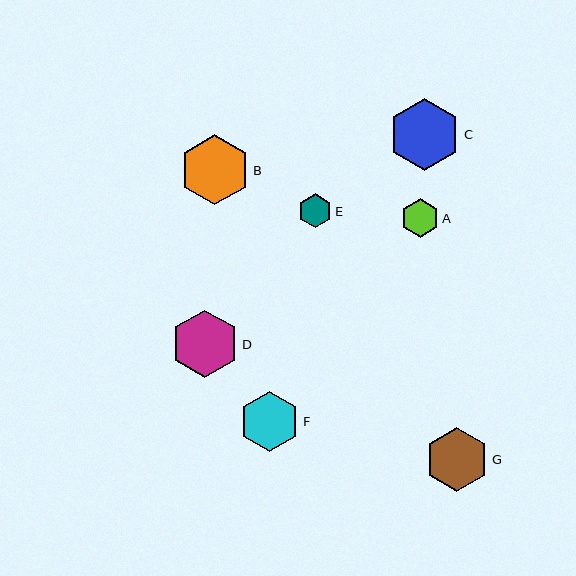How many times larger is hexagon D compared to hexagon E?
Hexagon D is approximately 2.0 times the size of hexagon E.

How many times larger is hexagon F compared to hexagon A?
Hexagon F is approximately 1.5 times the size of hexagon A.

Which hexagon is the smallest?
Hexagon E is the smallest with a size of approximately 34 pixels.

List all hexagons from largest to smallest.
From largest to smallest: C, B, D, G, F, A, E.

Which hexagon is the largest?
Hexagon C is the largest with a size of approximately 72 pixels.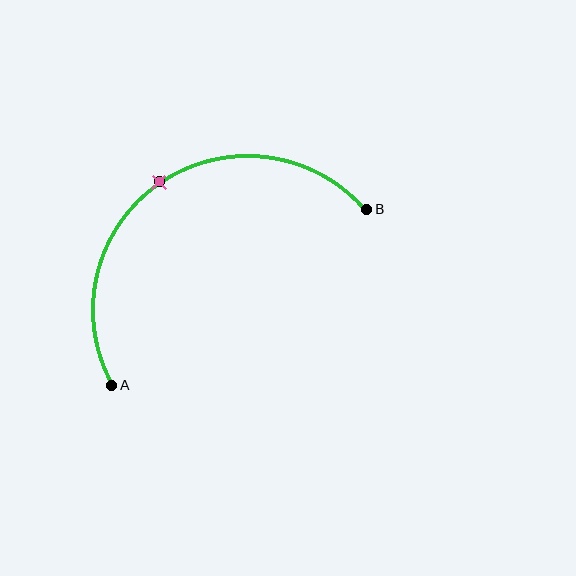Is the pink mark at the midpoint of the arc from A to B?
Yes. The pink mark lies on the arc at equal arc-length from both A and B — it is the arc midpoint.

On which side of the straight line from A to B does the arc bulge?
The arc bulges above and to the left of the straight line connecting A and B.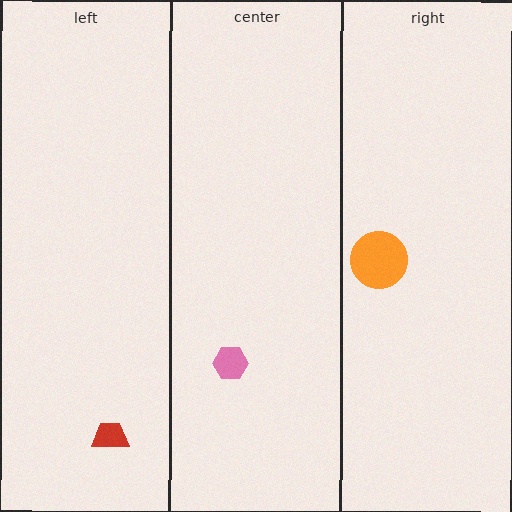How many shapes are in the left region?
1.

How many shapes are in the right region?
1.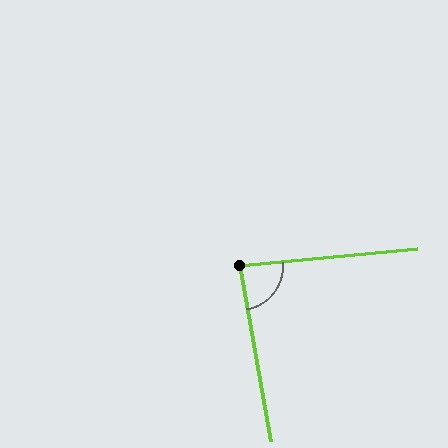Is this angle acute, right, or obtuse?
It is approximately a right angle.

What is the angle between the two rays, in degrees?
Approximately 86 degrees.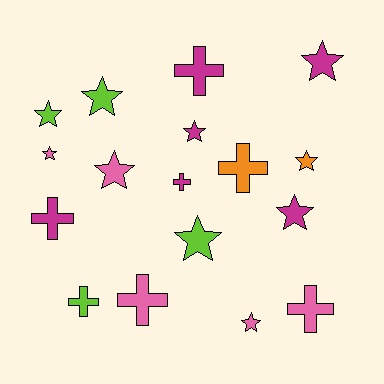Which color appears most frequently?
Magenta, with 6 objects.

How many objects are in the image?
There are 17 objects.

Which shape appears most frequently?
Star, with 10 objects.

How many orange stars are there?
There is 1 orange star.